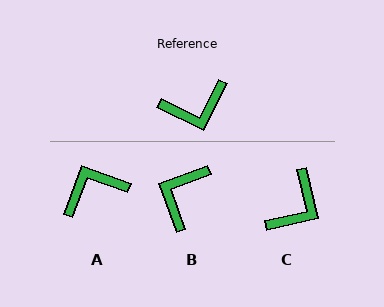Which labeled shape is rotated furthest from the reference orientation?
A, about 174 degrees away.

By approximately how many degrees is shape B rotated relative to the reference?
Approximately 134 degrees clockwise.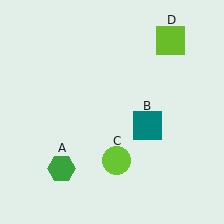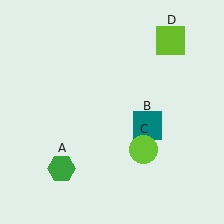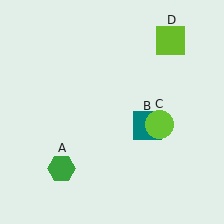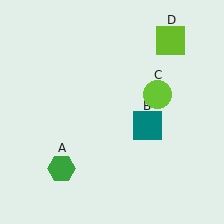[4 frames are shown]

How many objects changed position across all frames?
1 object changed position: lime circle (object C).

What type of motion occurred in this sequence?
The lime circle (object C) rotated counterclockwise around the center of the scene.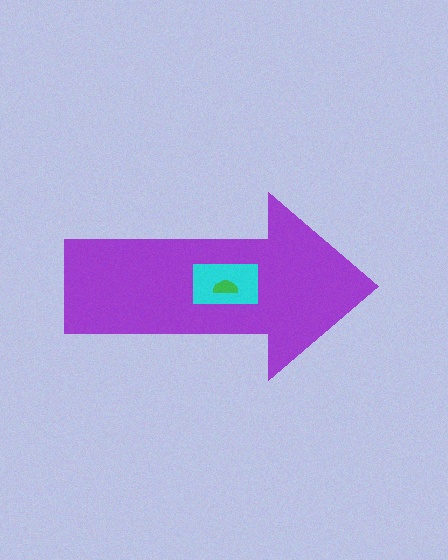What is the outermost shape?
The purple arrow.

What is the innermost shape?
The green semicircle.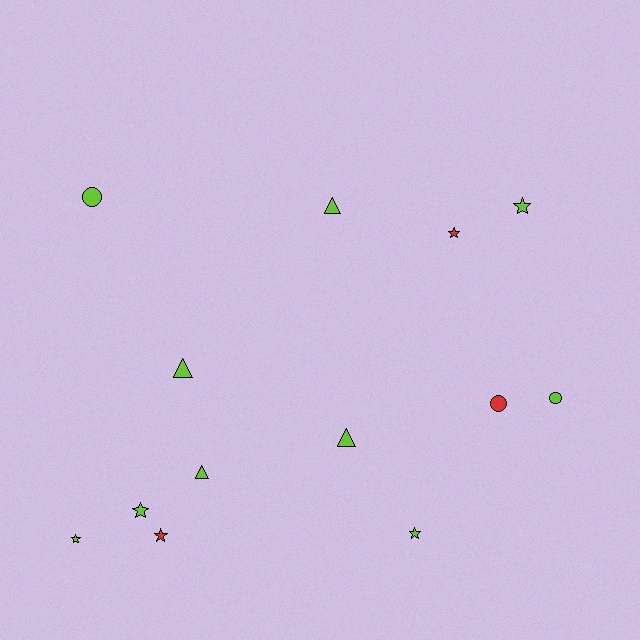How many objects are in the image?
There are 13 objects.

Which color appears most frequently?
Lime, with 10 objects.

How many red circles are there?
There is 1 red circle.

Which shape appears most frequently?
Star, with 6 objects.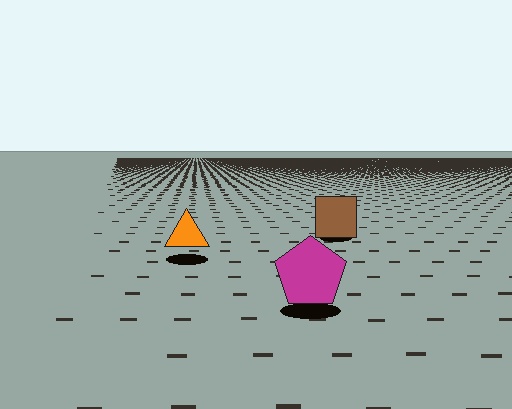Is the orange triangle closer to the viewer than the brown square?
Yes. The orange triangle is closer — you can tell from the texture gradient: the ground texture is coarser near it.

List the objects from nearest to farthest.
From nearest to farthest: the magenta pentagon, the orange triangle, the brown square.